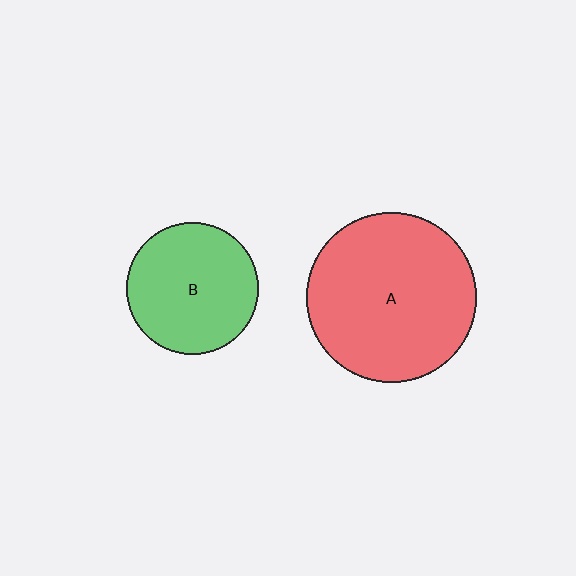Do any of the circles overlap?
No, none of the circles overlap.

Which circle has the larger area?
Circle A (red).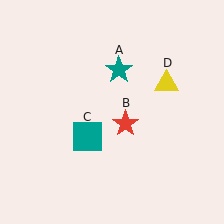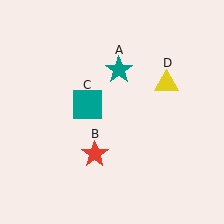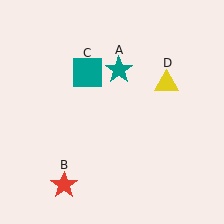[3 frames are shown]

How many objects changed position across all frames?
2 objects changed position: red star (object B), teal square (object C).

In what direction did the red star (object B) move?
The red star (object B) moved down and to the left.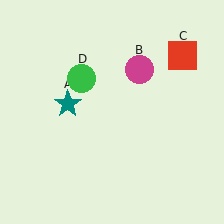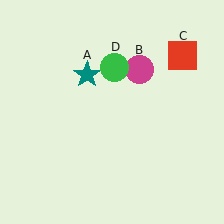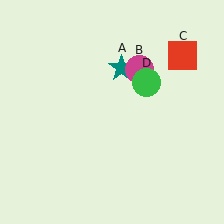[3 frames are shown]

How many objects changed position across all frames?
2 objects changed position: teal star (object A), green circle (object D).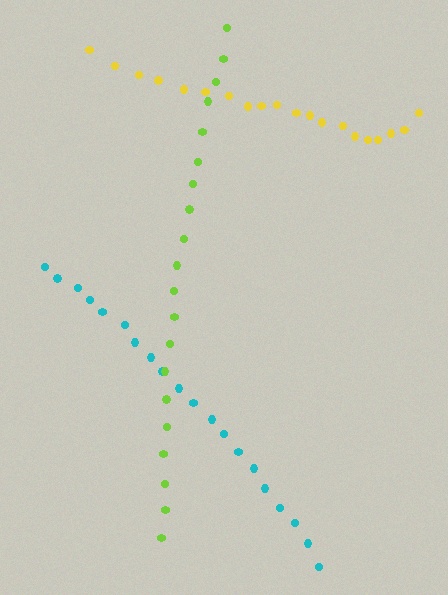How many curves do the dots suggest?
There are 3 distinct paths.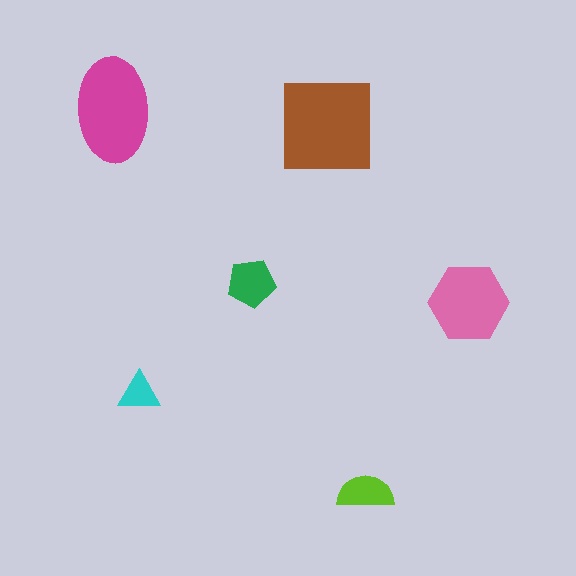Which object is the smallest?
The cyan triangle.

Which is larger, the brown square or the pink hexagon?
The brown square.